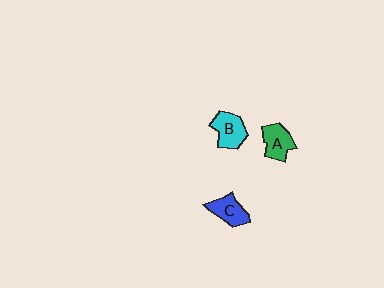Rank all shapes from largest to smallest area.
From largest to smallest: B (cyan), A (green), C (blue).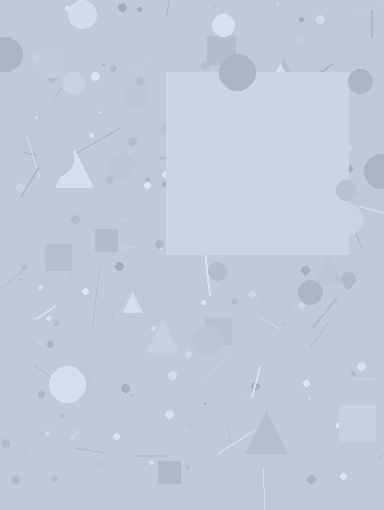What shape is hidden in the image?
A square is hidden in the image.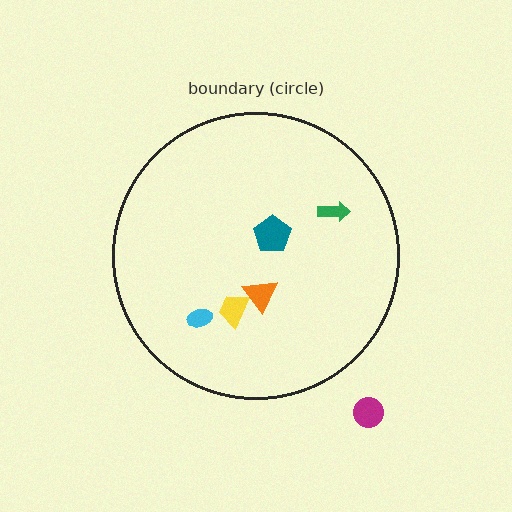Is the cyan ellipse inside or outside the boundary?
Inside.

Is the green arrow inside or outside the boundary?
Inside.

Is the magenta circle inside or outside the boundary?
Outside.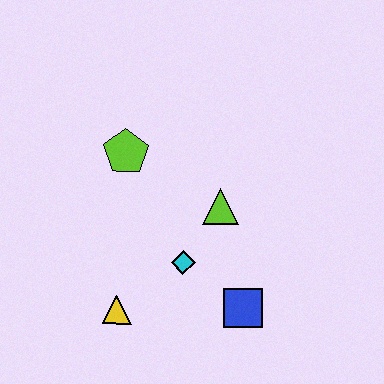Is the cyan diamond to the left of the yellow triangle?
No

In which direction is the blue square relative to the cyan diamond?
The blue square is to the right of the cyan diamond.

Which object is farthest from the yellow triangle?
The lime pentagon is farthest from the yellow triangle.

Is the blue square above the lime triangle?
No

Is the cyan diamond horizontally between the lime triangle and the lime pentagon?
Yes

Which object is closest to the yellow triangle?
The cyan diamond is closest to the yellow triangle.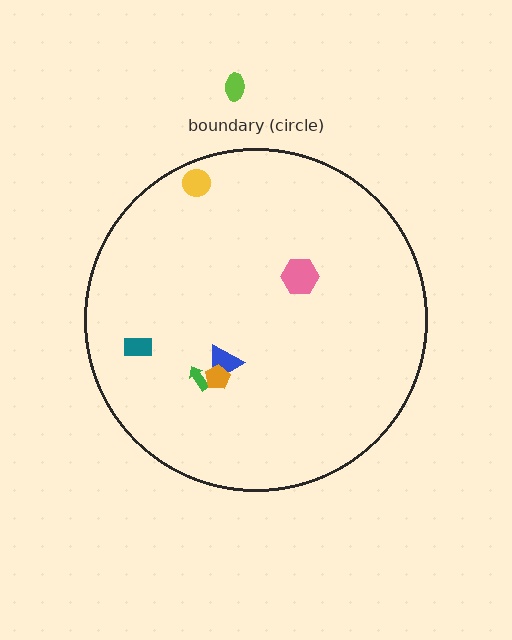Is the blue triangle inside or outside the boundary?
Inside.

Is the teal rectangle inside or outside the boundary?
Inside.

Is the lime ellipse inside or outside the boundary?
Outside.